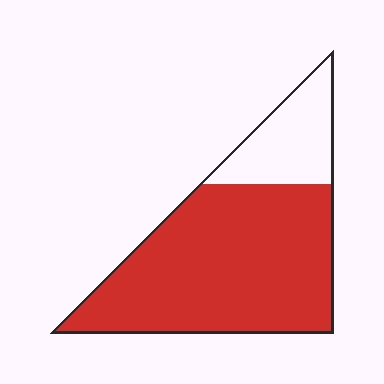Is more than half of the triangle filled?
Yes.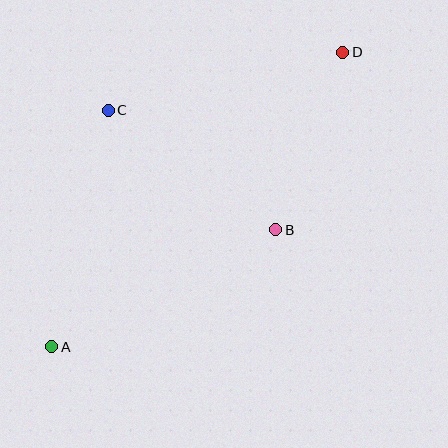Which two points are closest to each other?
Points B and D are closest to each other.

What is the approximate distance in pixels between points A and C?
The distance between A and C is approximately 243 pixels.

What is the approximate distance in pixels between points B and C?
The distance between B and C is approximately 205 pixels.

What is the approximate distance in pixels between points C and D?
The distance between C and D is approximately 242 pixels.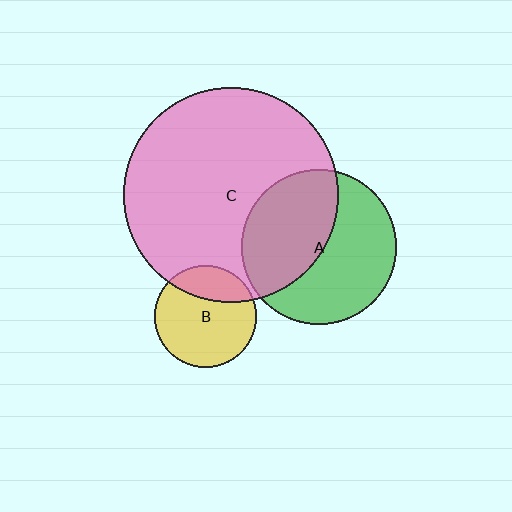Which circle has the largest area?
Circle C (pink).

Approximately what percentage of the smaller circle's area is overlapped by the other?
Approximately 25%.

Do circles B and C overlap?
Yes.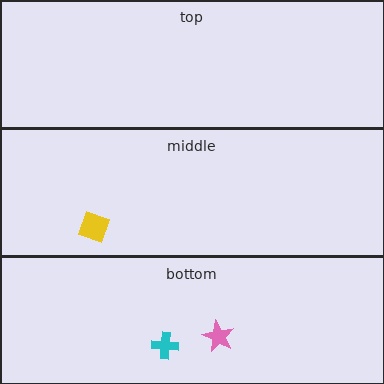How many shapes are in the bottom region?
2.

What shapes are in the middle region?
The yellow diamond.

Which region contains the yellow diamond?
The middle region.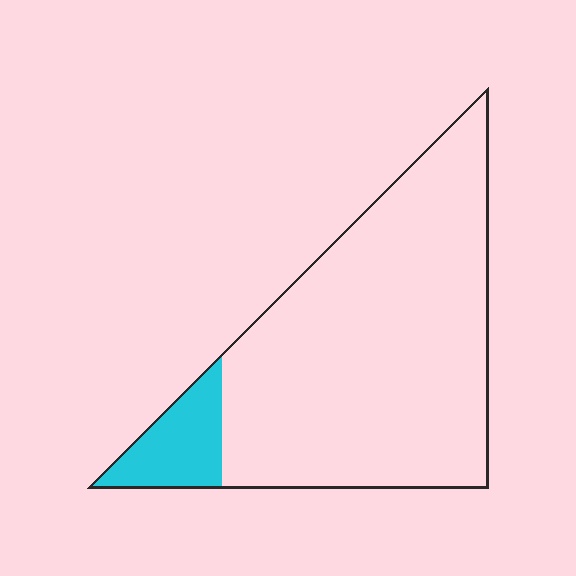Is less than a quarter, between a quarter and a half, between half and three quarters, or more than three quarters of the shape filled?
Less than a quarter.